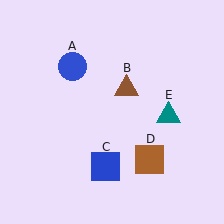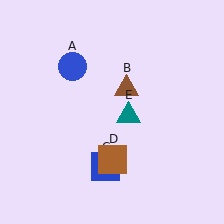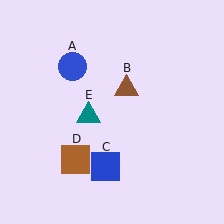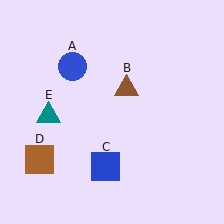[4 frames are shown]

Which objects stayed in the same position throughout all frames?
Blue circle (object A) and brown triangle (object B) and blue square (object C) remained stationary.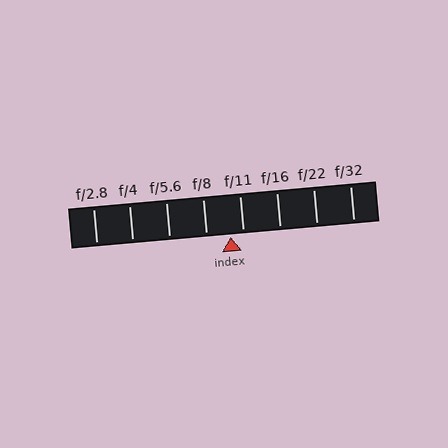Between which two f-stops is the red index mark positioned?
The index mark is between f/8 and f/11.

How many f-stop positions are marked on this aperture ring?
There are 8 f-stop positions marked.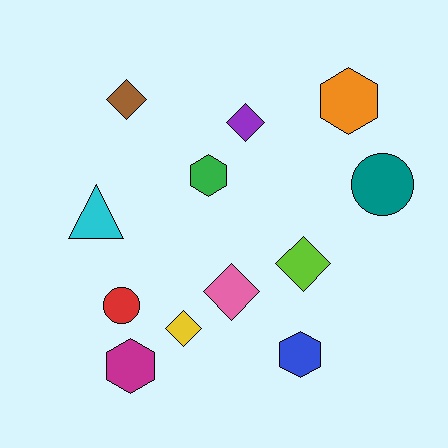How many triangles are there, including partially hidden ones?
There is 1 triangle.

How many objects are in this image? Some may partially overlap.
There are 12 objects.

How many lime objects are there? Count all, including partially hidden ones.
There is 1 lime object.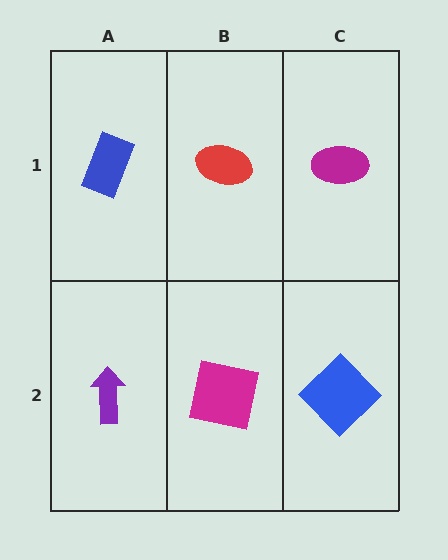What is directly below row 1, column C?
A blue diamond.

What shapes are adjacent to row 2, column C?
A magenta ellipse (row 1, column C), a magenta square (row 2, column B).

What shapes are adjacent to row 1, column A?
A purple arrow (row 2, column A), a red ellipse (row 1, column B).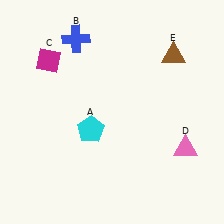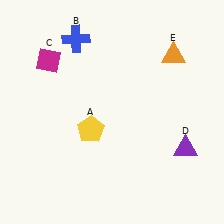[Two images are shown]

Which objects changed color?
A changed from cyan to yellow. D changed from pink to purple. E changed from brown to orange.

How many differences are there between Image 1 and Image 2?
There are 3 differences between the two images.